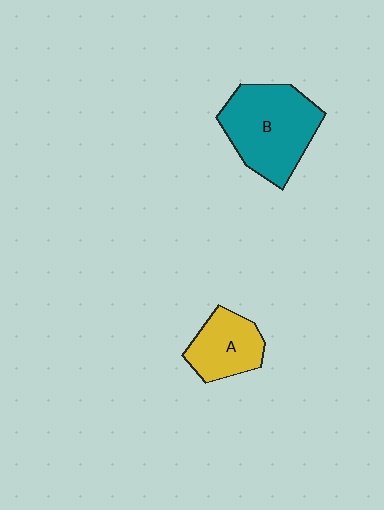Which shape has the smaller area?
Shape A (yellow).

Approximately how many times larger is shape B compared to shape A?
Approximately 1.7 times.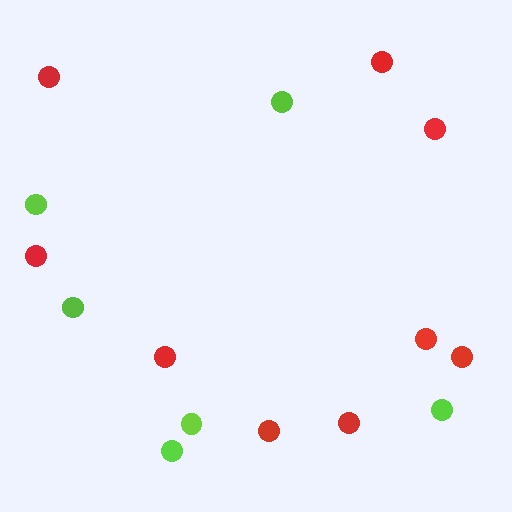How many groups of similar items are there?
There are 2 groups: one group of red circles (9) and one group of lime circles (6).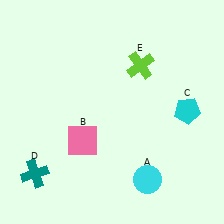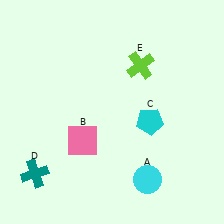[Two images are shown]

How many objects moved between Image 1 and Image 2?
1 object moved between the two images.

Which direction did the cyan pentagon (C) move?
The cyan pentagon (C) moved left.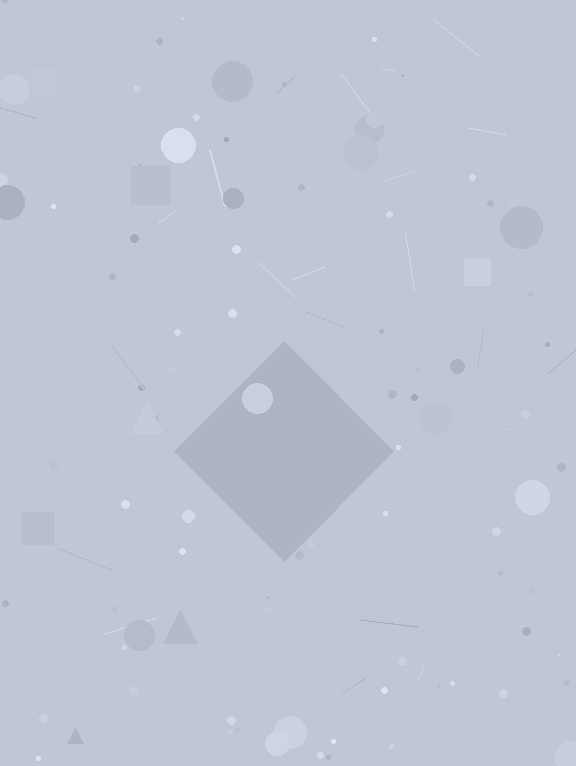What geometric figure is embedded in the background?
A diamond is embedded in the background.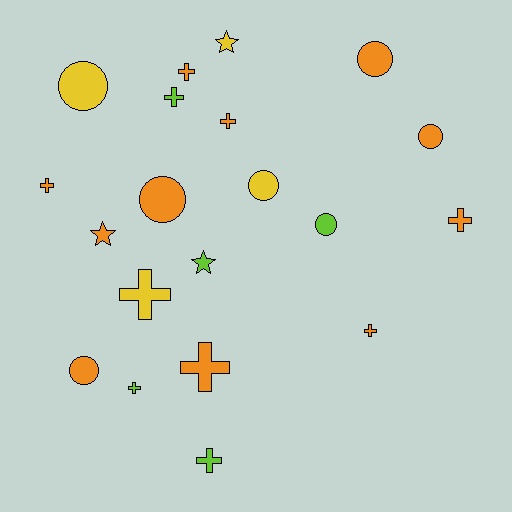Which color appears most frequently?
Orange, with 11 objects.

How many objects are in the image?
There are 20 objects.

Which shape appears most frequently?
Cross, with 10 objects.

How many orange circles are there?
There are 4 orange circles.